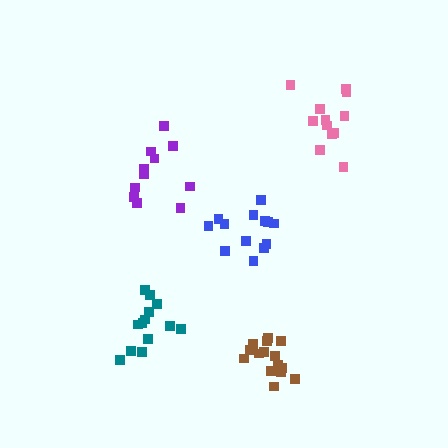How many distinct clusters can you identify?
There are 5 distinct clusters.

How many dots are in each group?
Group 1: 12 dots, Group 2: 13 dots, Group 3: 11 dots, Group 4: 15 dots, Group 5: 13 dots (64 total).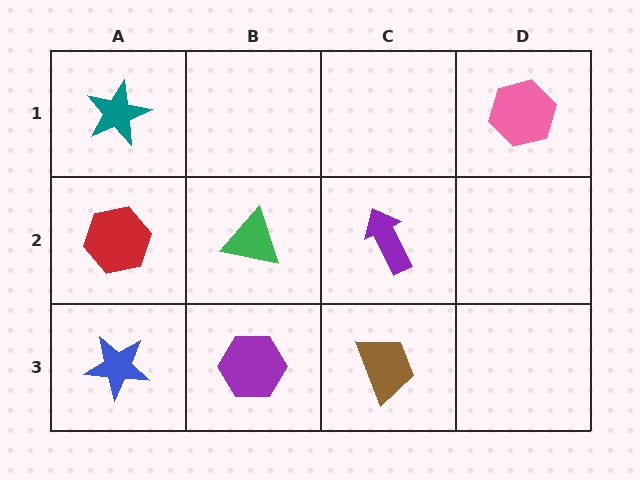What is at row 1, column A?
A teal star.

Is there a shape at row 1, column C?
No, that cell is empty.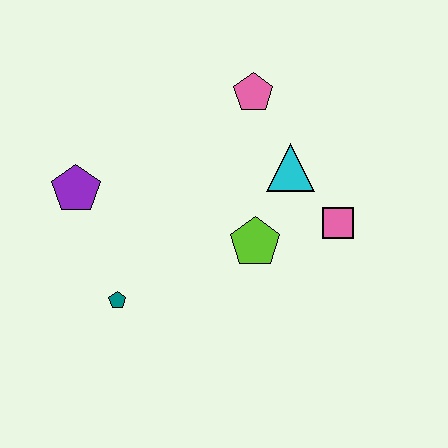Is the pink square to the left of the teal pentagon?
No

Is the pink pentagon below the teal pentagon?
No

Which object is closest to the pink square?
The cyan triangle is closest to the pink square.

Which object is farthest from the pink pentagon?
The teal pentagon is farthest from the pink pentagon.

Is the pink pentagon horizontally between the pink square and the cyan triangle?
No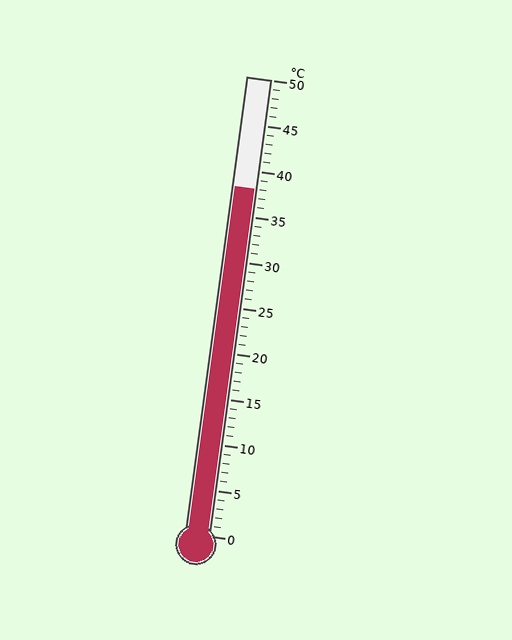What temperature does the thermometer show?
The thermometer shows approximately 38°C.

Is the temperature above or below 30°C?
The temperature is above 30°C.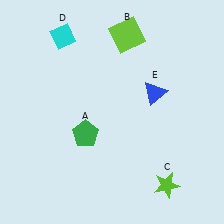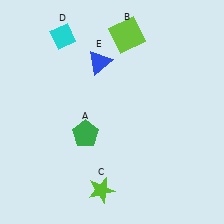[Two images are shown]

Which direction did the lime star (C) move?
The lime star (C) moved left.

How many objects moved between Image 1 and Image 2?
2 objects moved between the two images.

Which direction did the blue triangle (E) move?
The blue triangle (E) moved left.